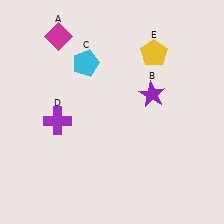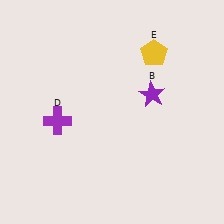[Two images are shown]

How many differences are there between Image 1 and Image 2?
There are 2 differences between the two images.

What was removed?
The magenta diamond (A), the cyan pentagon (C) were removed in Image 2.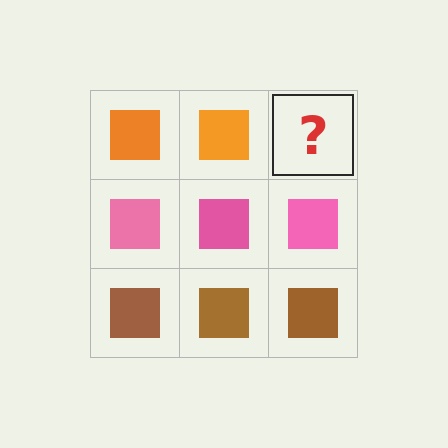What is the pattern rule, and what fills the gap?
The rule is that each row has a consistent color. The gap should be filled with an orange square.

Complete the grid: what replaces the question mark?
The question mark should be replaced with an orange square.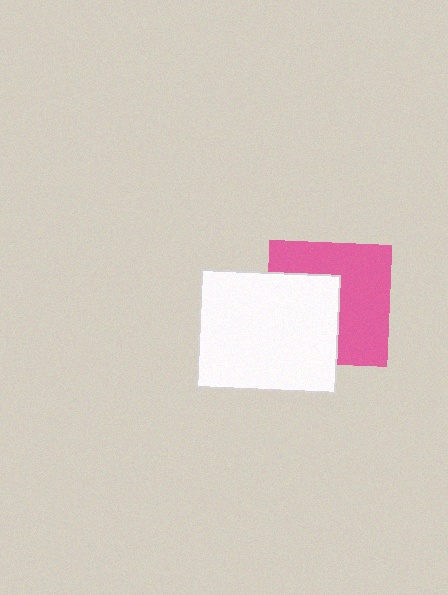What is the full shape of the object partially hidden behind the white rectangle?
The partially hidden object is a pink square.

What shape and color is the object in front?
The object in front is a white rectangle.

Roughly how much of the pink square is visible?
About half of it is visible (roughly 56%).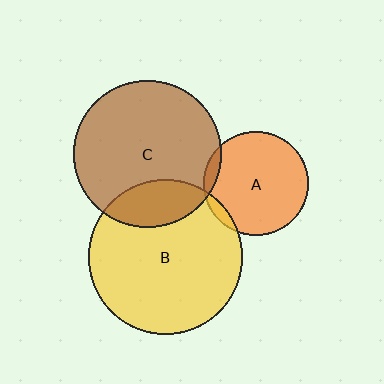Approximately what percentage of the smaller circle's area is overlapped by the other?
Approximately 20%.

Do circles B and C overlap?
Yes.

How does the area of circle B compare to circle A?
Approximately 2.2 times.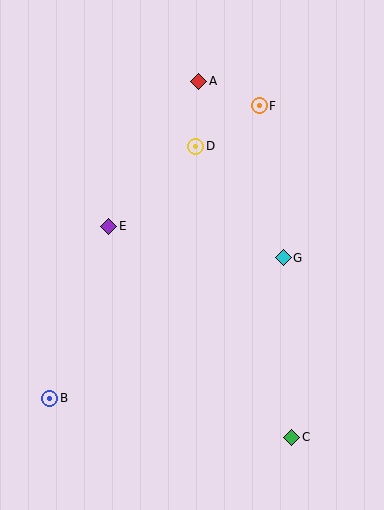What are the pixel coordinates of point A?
Point A is at (199, 81).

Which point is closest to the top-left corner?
Point A is closest to the top-left corner.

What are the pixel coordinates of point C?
Point C is at (292, 437).